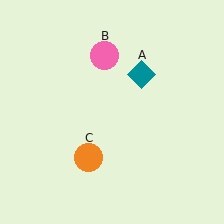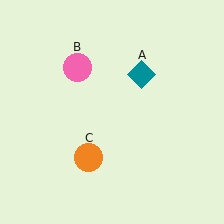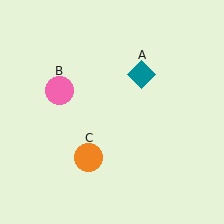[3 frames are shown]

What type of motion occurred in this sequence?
The pink circle (object B) rotated counterclockwise around the center of the scene.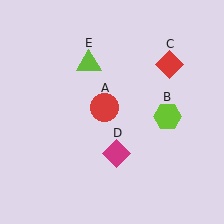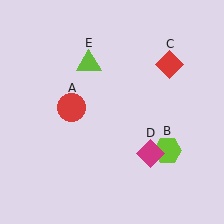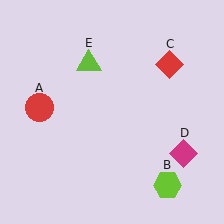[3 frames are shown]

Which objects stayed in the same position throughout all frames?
Red diamond (object C) and lime triangle (object E) remained stationary.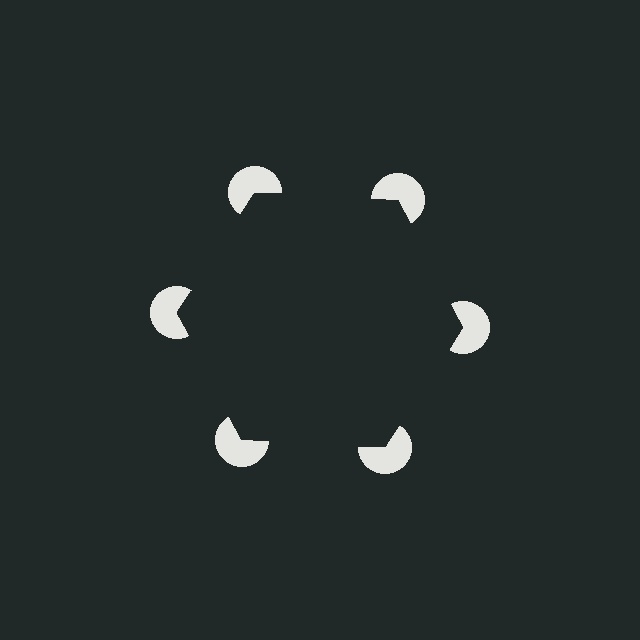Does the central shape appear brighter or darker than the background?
It typically appears slightly darker than the background, even though no actual brightness change is drawn.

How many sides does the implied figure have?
6 sides.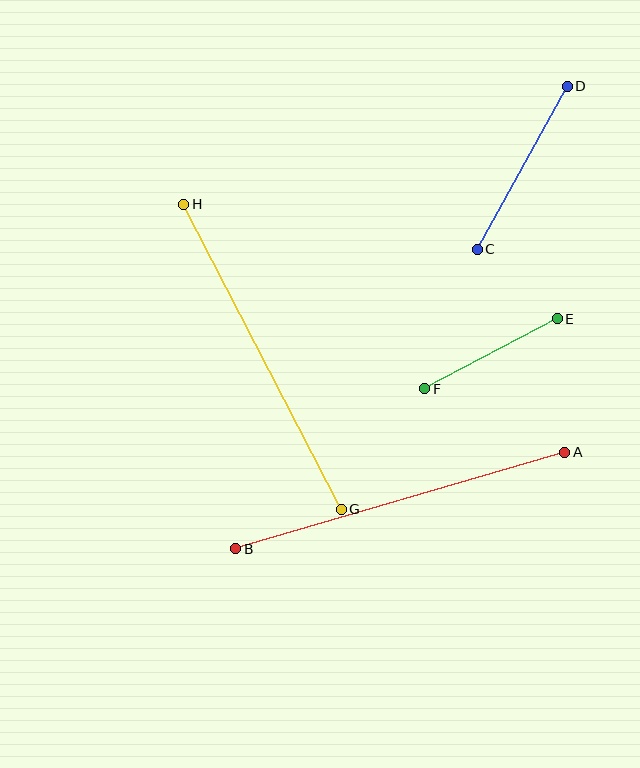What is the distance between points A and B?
The distance is approximately 343 pixels.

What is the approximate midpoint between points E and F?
The midpoint is at approximately (491, 354) pixels.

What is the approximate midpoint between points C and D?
The midpoint is at approximately (522, 168) pixels.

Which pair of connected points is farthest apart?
Points G and H are farthest apart.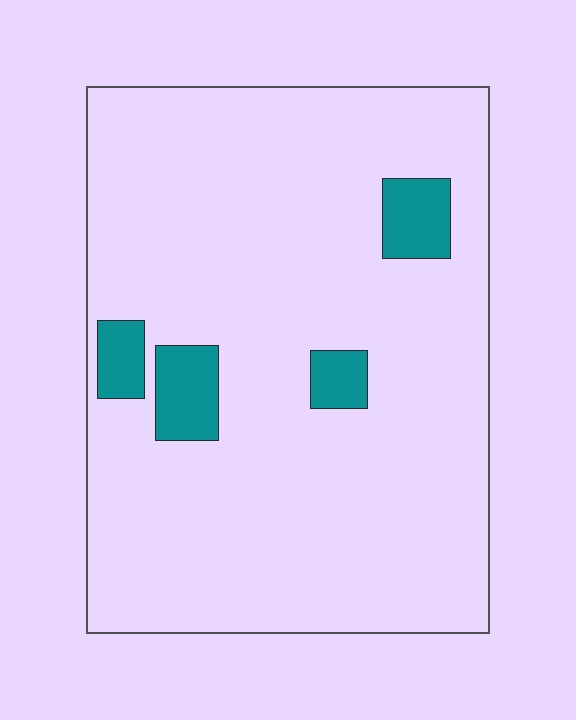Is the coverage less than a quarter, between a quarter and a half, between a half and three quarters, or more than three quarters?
Less than a quarter.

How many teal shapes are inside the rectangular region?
4.